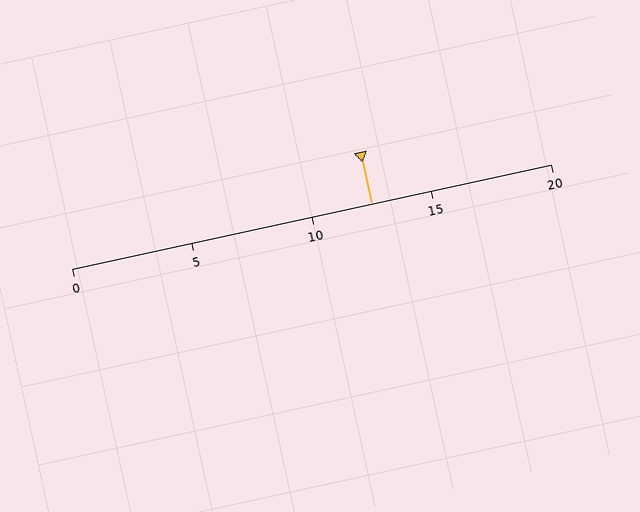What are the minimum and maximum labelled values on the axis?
The axis runs from 0 to 20.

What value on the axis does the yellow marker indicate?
The marker indicates approximately 12.5.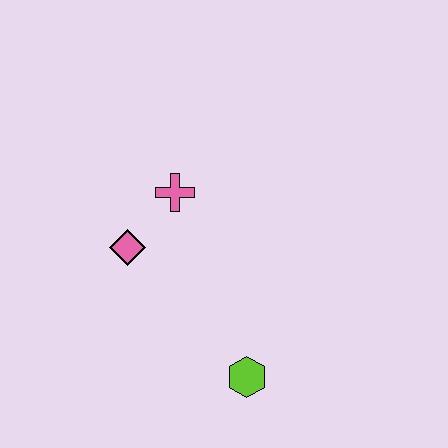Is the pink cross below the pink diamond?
No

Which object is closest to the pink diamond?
The pink cross is closest to the pink diamond.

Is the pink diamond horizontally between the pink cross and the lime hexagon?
No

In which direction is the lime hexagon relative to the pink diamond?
The lime hexagon is below the pink diamond.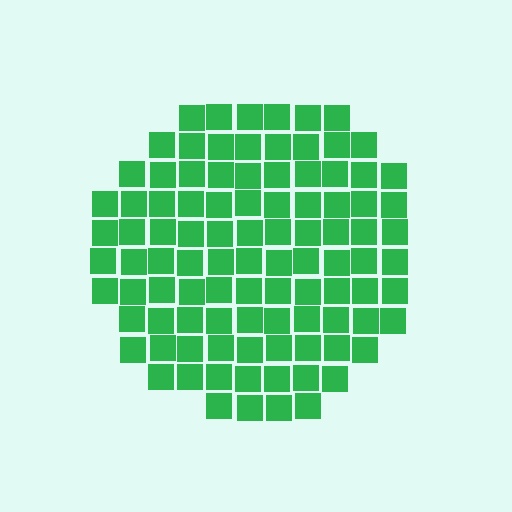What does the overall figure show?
The overall figure shows a circle.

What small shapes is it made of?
It is made of small squares.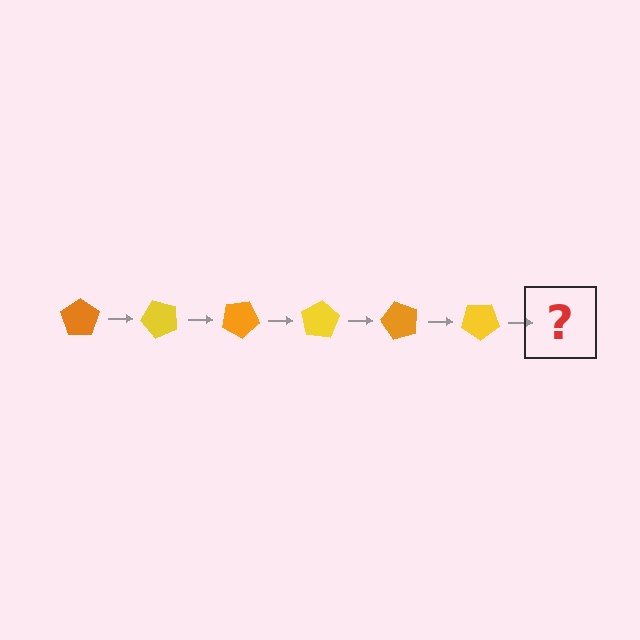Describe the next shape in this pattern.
It should be an orange pentagon, rotated 300 degrees from the start.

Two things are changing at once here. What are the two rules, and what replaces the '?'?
The two rules are that it rotates 50 degrees each step and the color cycles through orange and yellow. The '?' should be an orange pentagon, rotated 300 degrees from the start.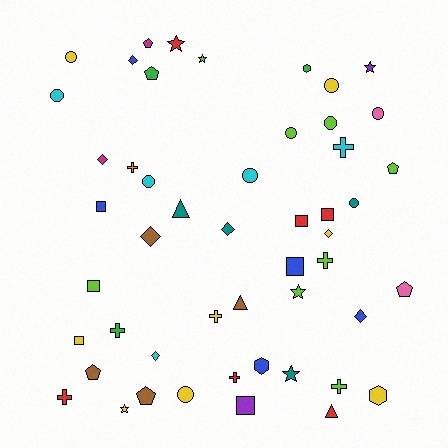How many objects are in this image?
There are 50 objects.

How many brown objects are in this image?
There are 4 brown objects.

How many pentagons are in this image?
There are 6 pentagons.